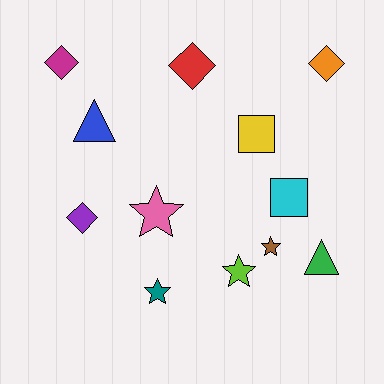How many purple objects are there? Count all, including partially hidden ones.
There is 1 purple object.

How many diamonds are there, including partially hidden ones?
There are 4 diamonds.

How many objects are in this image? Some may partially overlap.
There are 12 objects.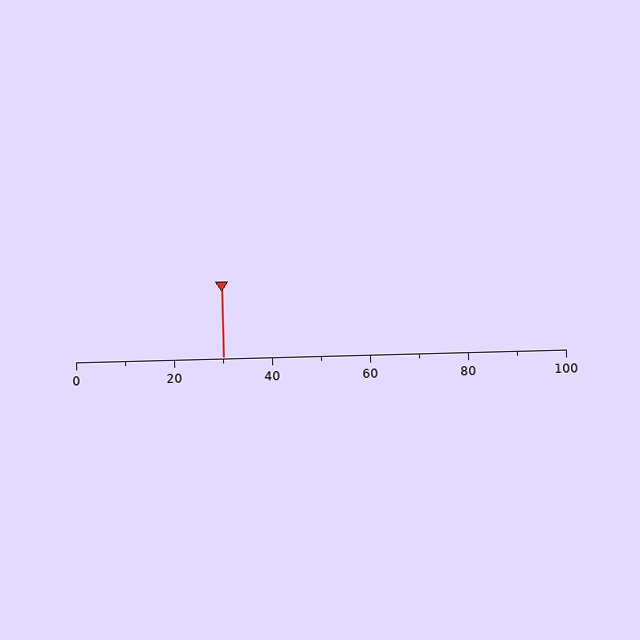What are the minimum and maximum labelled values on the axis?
The axis runs from 0 to 100.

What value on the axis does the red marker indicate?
The marker indicates approximately 30.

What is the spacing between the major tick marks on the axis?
The major ticks are spaced 20 apart.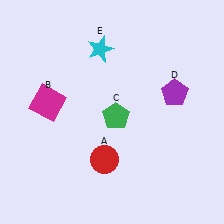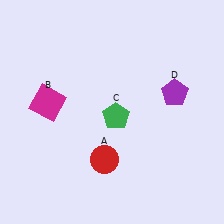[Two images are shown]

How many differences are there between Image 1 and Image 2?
There is 1 difference between the two images.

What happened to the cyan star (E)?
The cyan star (E) was removed in Image 2. It was in the top-left area of Image 1.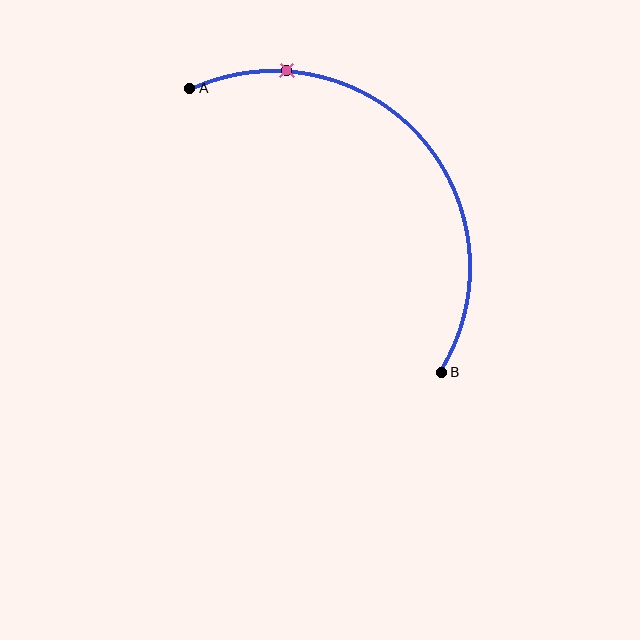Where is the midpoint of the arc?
The arc midpoint is the point on the curve farthest from the straight line joining A and B. It sits above and to the right of that line.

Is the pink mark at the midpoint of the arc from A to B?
No. The pink mark lies on the arc but is closer to endpoint A. The arc midpoint would be at the point on the curve equidistant along the arc from both A and B.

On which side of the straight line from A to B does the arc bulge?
The arc bulges above and to the right of the straight line connecting A and B.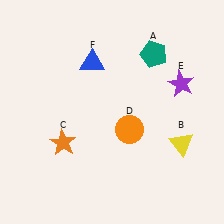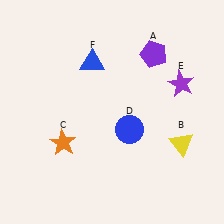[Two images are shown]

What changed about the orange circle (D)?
In Image 1, D is orange. In Image 2, it changed to blue.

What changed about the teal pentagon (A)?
In Image 1, A is teal. In Image 2, it changed to purple.